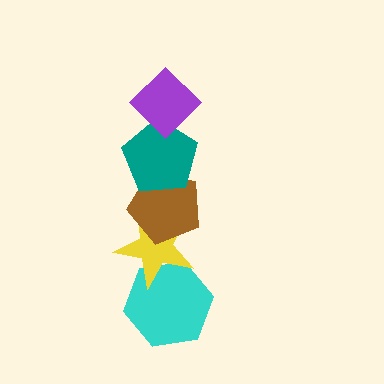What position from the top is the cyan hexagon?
The cyan hexagon is 5th from the top.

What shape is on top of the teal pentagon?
The purple diamond is on top of the teal pentagon.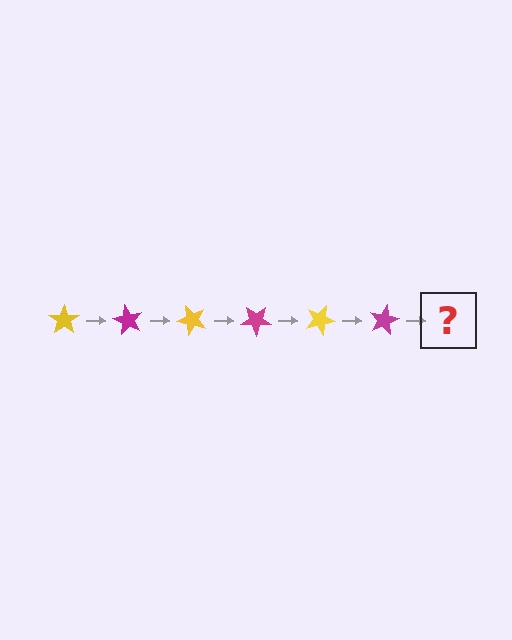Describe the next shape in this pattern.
It should be a yellow star, rotated 360 degrees from the start.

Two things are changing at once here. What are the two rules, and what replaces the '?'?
The two rules are that it rotates 60 degrees each step and the color cycles through yellow and magenta. The '?' should be a yellow star, rotated 360 degrees from the start.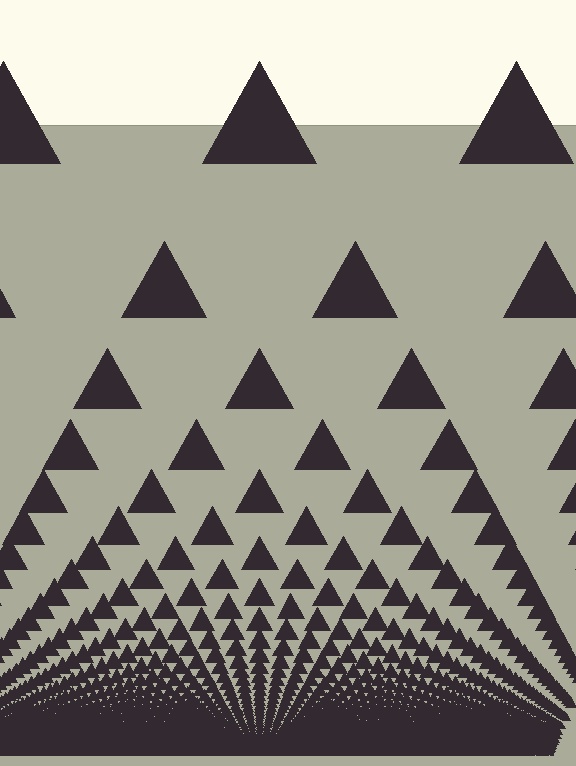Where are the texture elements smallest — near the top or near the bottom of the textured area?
Near the bottom.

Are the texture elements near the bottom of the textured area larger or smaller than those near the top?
Smaller. The gradient is inverted — elements near the bottom are smaller and denser.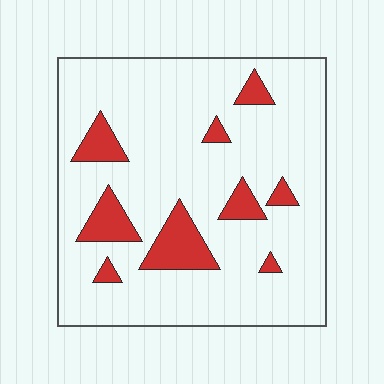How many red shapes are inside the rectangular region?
9.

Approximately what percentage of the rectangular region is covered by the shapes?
Approximately 15%.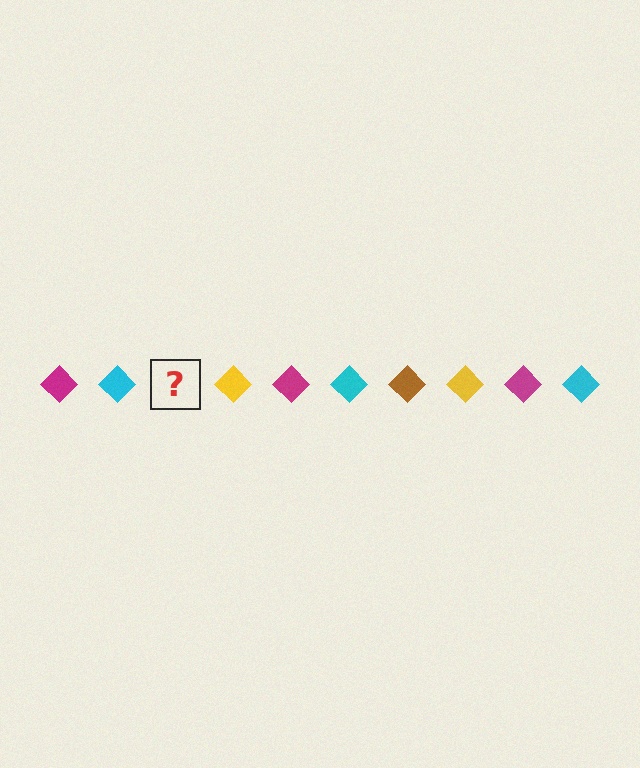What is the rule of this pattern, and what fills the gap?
The rule is that the pattern cycles through magenta, cyan, brown, yellow diamonds. The gap should be filled with a brown diamond.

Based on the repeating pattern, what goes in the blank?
The blank should be a brown diamond.